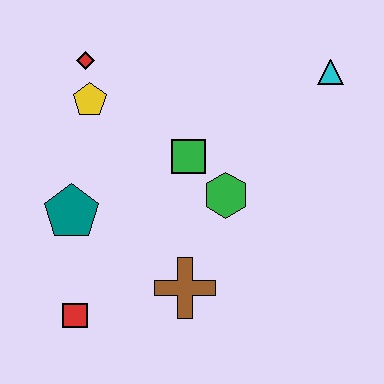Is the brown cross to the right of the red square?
Yes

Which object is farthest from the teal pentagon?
The cyan triangle is farthest from the teal pentagon.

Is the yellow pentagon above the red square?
Yes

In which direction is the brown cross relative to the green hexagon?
The brown cross is below the green hexagon.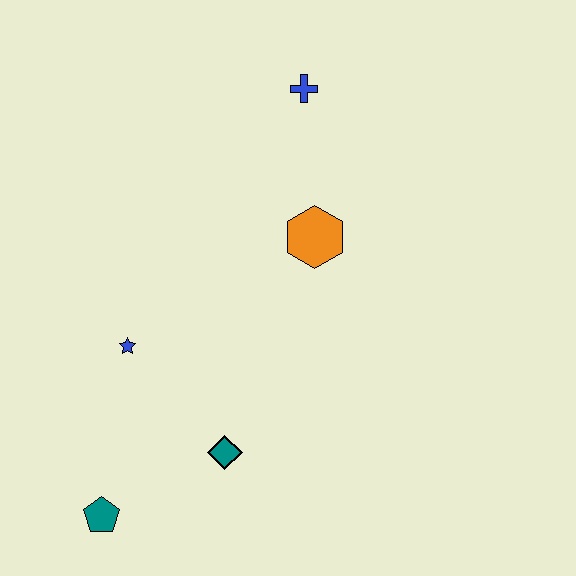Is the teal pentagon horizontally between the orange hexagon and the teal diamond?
No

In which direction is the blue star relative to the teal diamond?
The blue star is above the teal diamond.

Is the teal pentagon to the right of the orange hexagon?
No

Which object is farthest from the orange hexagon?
The teal pentagon is farthest from the orange hexagon.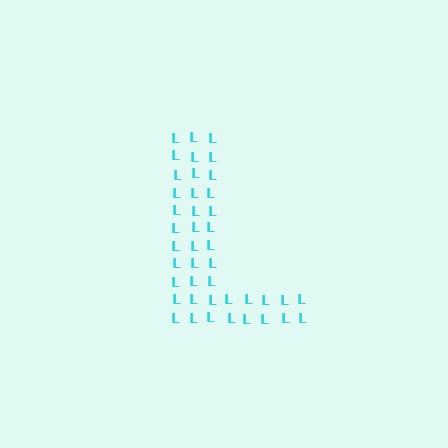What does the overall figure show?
The overall figure shows the letter L.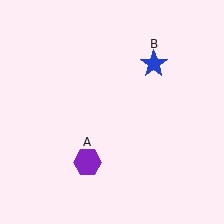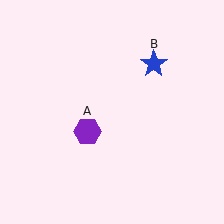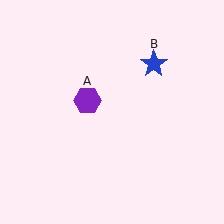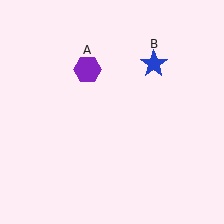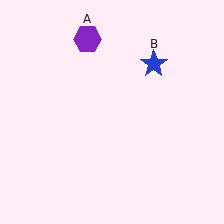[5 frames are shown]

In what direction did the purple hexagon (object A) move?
The purple hexagon (object A) moved up.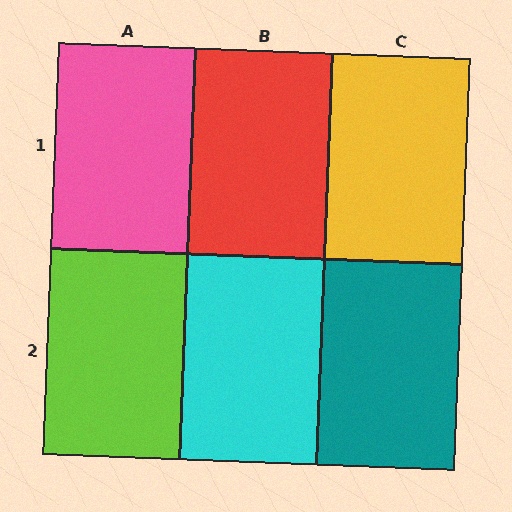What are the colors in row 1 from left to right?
Pink, red, yellow.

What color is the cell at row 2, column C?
Teal.